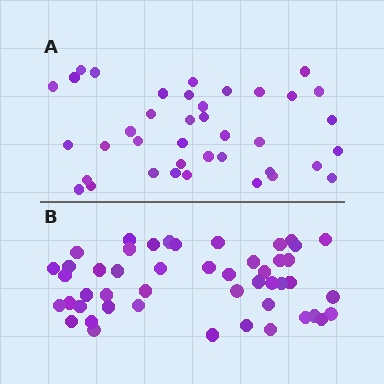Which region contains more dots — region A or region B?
Region B (the bottom region) has more dots.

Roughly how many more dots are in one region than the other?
Region B has roughly 8 or so more dots than region A.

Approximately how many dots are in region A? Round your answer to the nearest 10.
About 40 dots. (The exact count is 39, which rounds to 40.)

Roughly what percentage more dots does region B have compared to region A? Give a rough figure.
About 25% more.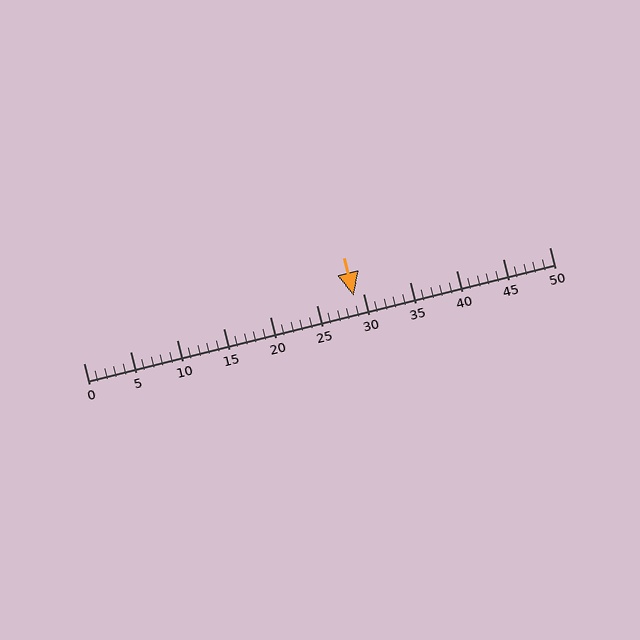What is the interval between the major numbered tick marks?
The major tick marks are spaced 5 units apart.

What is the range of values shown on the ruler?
The ruler shows values from 0 to 50.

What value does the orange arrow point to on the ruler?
The orange arrow points to approximately 29.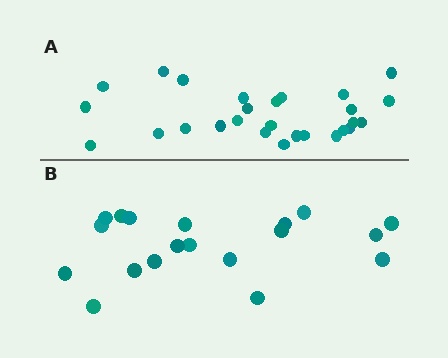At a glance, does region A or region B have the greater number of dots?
Region A (the top region) has more dots.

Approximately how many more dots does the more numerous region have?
Region A has roughly 8 or so more dots than region B.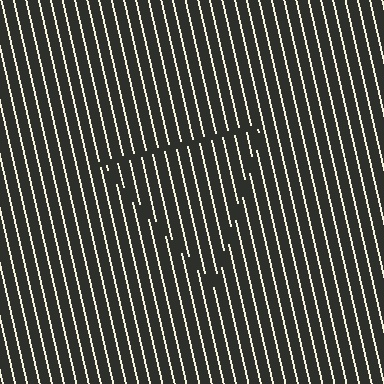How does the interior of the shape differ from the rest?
The interior of the shape contains the same grating, shifted by half a period — the contour is defined by the phase discontinuity where line-ends from the inner and outer gratings abut.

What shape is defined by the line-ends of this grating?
An illusory triangle. The interior of the shape contains the same grating, shifted by half a period — the contour is defined by the phase discontinuity where line-ends from the inner and outer gratings abut.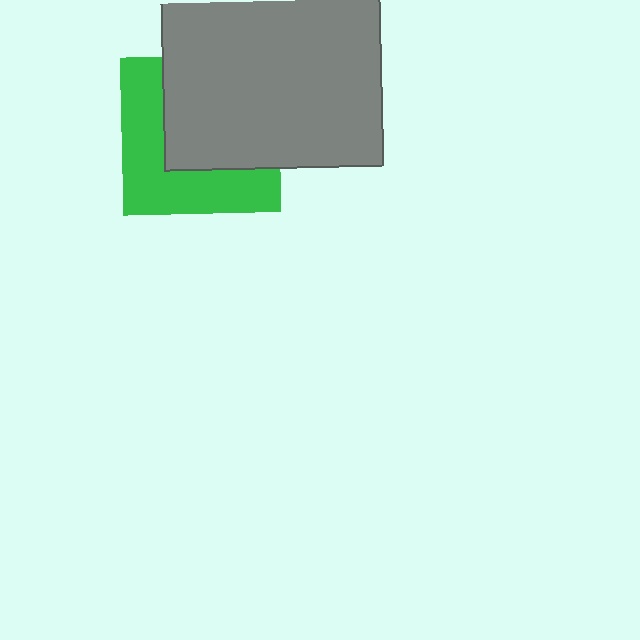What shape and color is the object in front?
The object in front is a gray square.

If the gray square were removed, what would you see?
You would see the complete green square.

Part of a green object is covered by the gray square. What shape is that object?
It is a square.